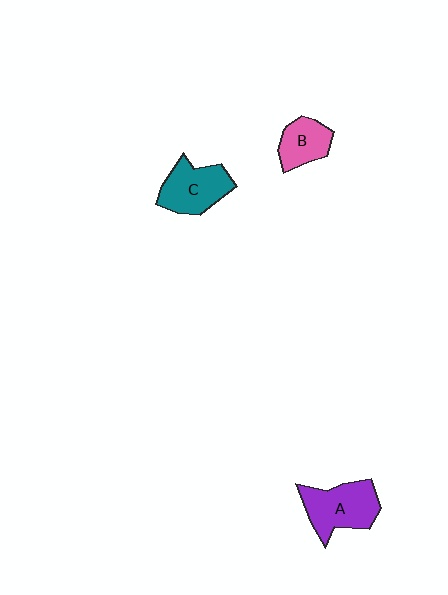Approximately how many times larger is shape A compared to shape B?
Approximately 1.6 times.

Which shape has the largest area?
Shape A (purple).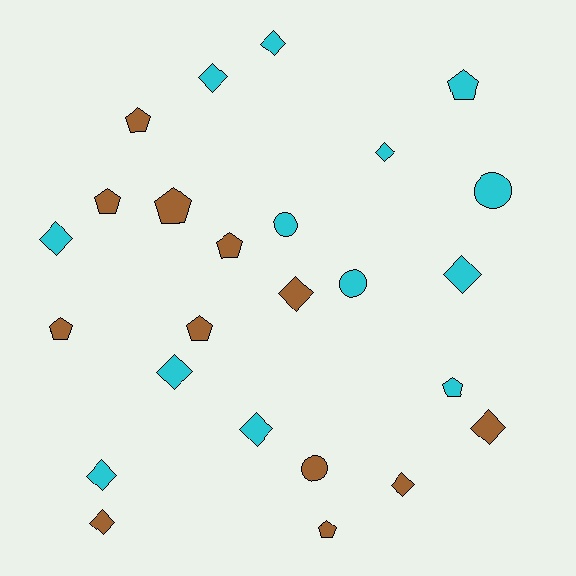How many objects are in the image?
There are 25 objects.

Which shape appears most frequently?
Diamond, with 12 objects.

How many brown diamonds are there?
There are 4 brown diamonds.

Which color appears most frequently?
Cyan, with 13 objects.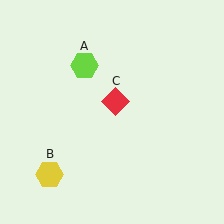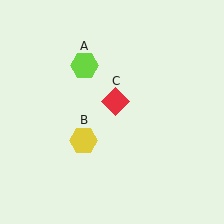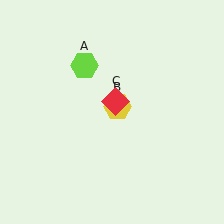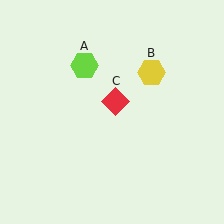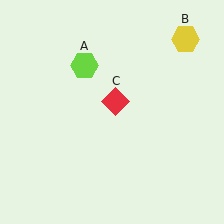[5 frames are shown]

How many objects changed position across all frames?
1 object changed position: yellow hexagon (object B).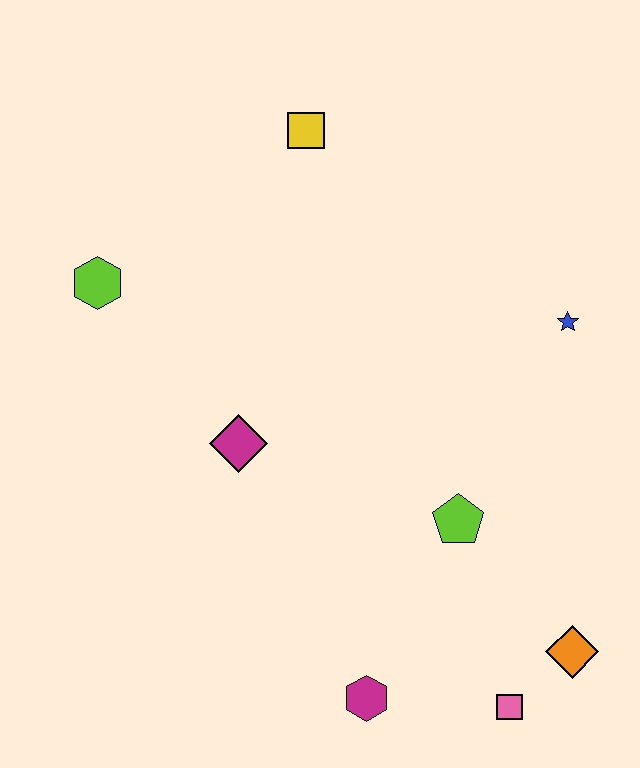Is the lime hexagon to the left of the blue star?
Yes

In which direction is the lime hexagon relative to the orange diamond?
The lime hexagon is to the left of the orange diamond.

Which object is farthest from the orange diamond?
The lime hexagon is farthest from the orange diamond.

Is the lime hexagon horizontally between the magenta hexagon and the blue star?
No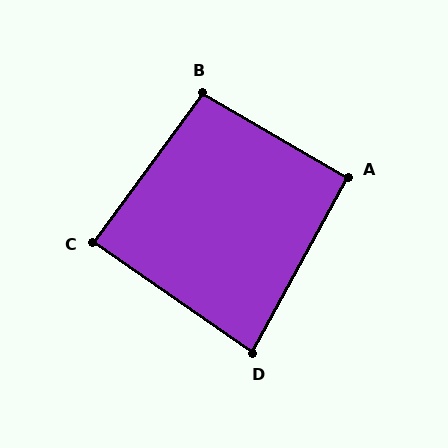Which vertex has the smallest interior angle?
D, at approximately 84 degrees.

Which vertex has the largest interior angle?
B, at approximately 96 degrees.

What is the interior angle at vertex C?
Approximately 88 degrees (approximately right).